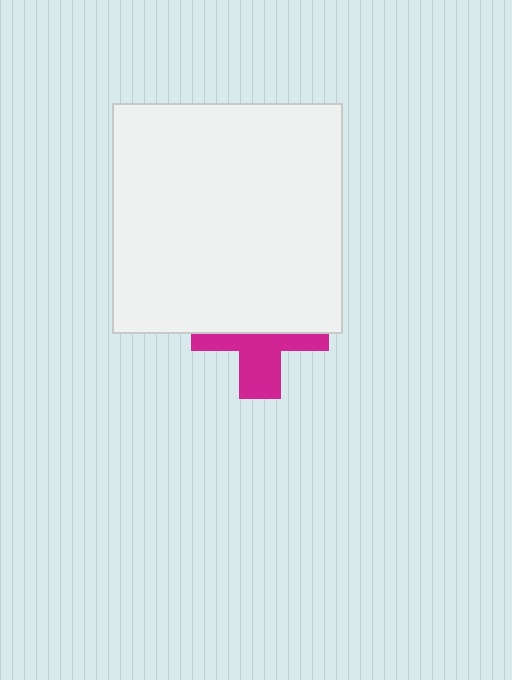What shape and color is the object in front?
The object in front is a white square.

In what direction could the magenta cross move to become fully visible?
The magenta cross could move down. That would shift it out from behind the white square entirely.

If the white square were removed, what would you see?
You would see the complete magenta cross.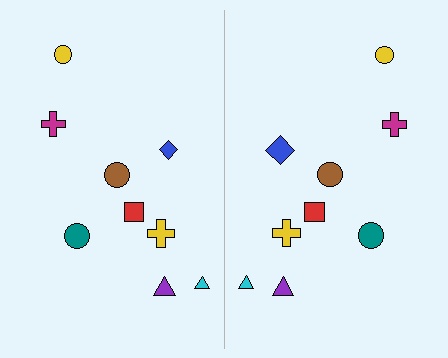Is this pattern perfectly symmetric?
No, the pattern is not perfectly symmetric. The blue diamond on the right side has a different size than its mirror counterpart.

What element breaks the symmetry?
The blue diamond on the right side has a different size than its mirror counterpart.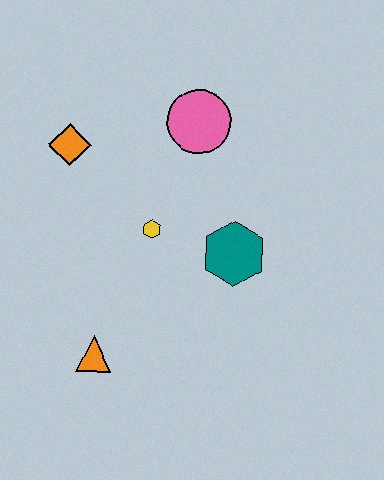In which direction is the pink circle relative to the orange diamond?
The pink circle is to the right of the orange diamond.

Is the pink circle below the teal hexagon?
No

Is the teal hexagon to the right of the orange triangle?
Yes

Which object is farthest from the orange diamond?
The orange triangle is farthest from the orange diamond.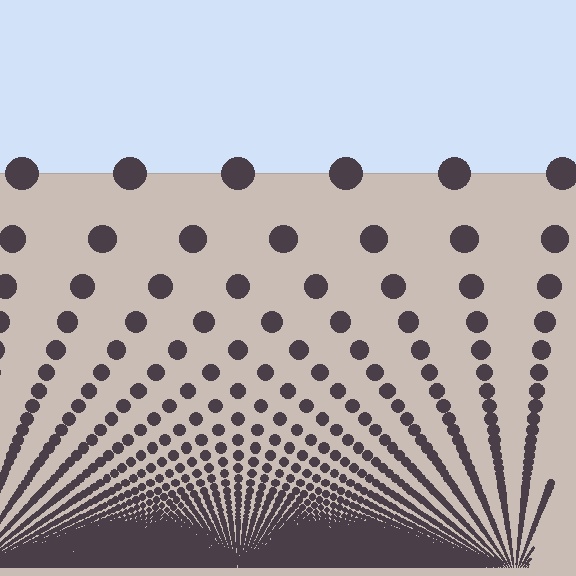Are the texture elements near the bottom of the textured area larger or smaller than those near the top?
Smaller. The gradient is inverted — elements near the bottom are smaller and denser.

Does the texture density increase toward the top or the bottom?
Density increases toward the bottom.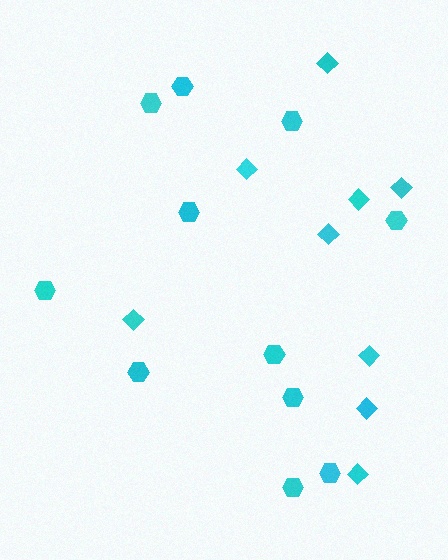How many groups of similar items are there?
There are 2 groups: one group of diamonds (9) and one group of hexagons (11).